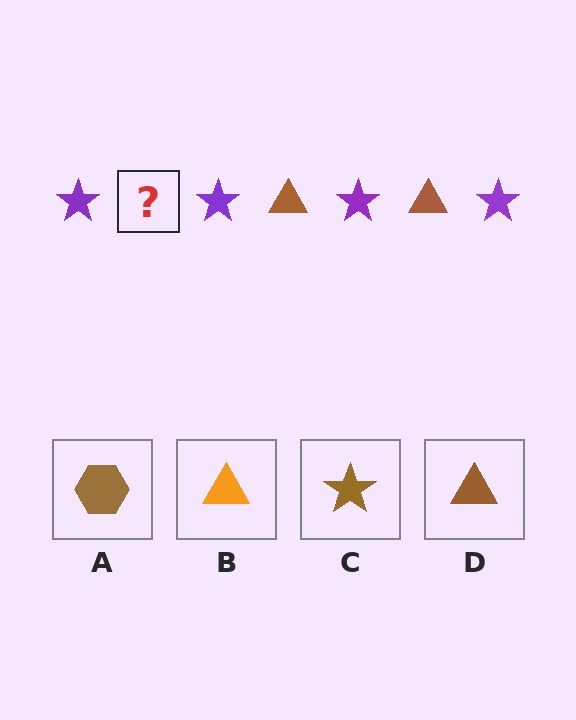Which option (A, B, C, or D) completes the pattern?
D.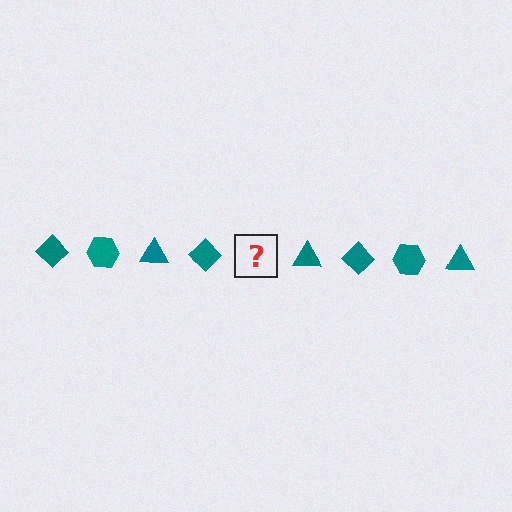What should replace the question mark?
The question mark should be replaced with a teal hexagon.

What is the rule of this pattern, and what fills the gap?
The rule is that the pattern cycles through diamond, hexagon, triangle shapes in teal. The gap should be filled with a teal hexagon.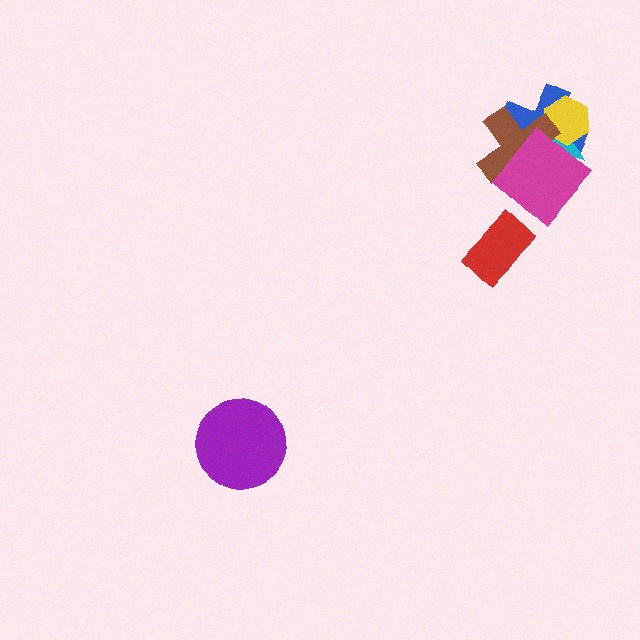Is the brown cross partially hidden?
Yes, it is partially covered by another shape.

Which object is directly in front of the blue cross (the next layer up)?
The cyan star is directly in front of the blue cross.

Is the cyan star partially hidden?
Yes, it is partially covered by another shape.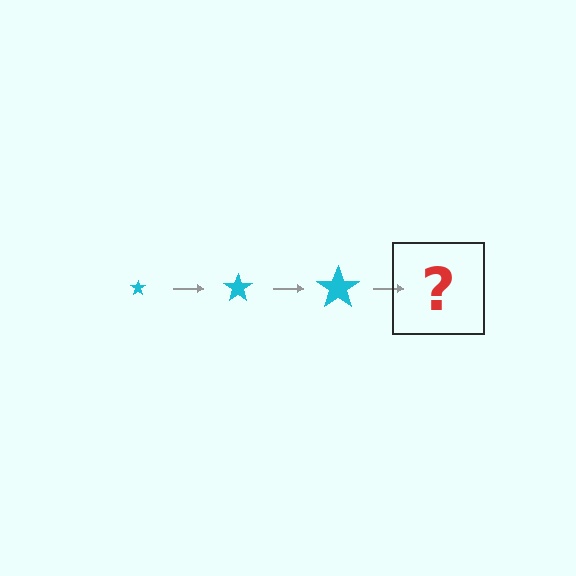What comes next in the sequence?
The next element should be a cyan star, larger than the previous one.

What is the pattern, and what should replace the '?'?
The pattern is that the star gets progressively larger each step. The '?' should be a cyan star, larger than the previous one.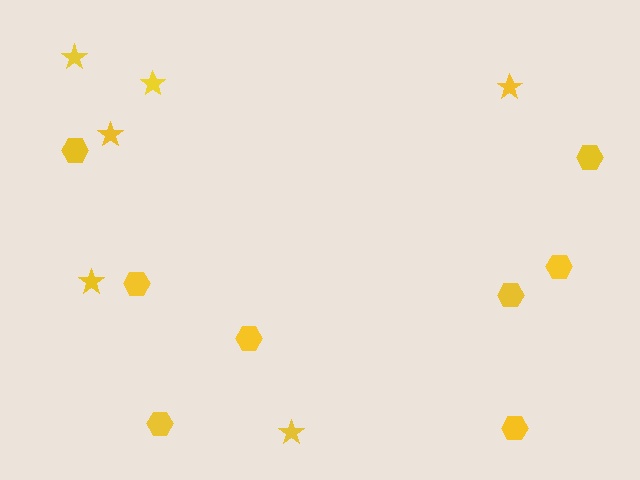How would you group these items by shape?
There are 2 groups: one group of stars (6) and one group of hexagons (8).